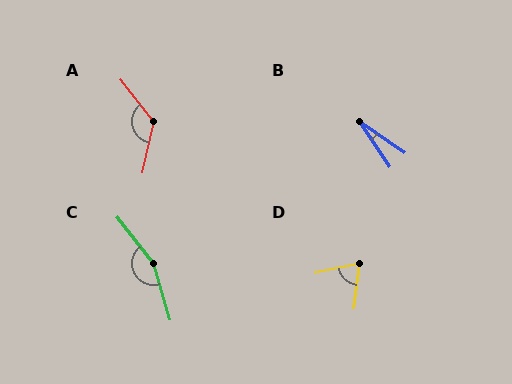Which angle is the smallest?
B, at approximately 21 degrees.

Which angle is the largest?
C, at approximately 158 degrees.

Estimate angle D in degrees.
Approximately 71 degrees.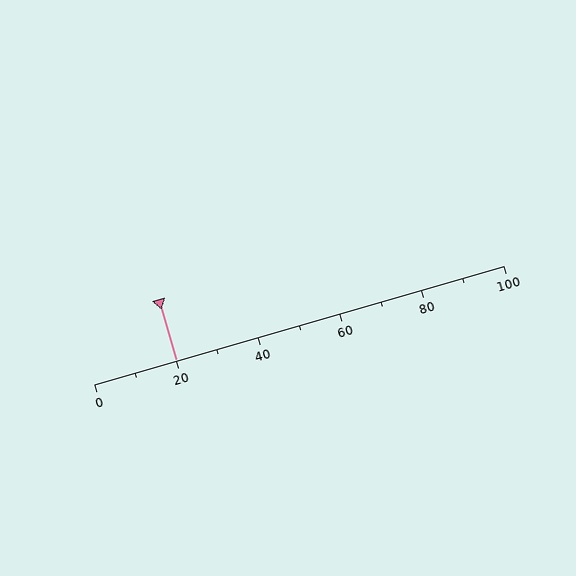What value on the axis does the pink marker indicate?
The marker indicates approximately 20.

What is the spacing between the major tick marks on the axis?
The major ticks are spaced 20 apart.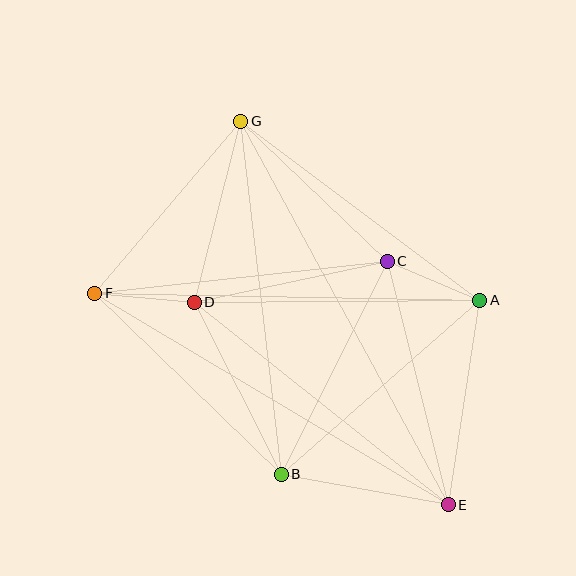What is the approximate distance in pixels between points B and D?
The distance between B and D is approximately 193 pixels.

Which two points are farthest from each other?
Points E and G are farthest from each other.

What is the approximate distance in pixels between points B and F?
The distance between B and F is approximately 260 pixels.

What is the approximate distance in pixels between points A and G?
The distance between A and G is approximately 298 pixels.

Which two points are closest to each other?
Points D and F are closest to each other.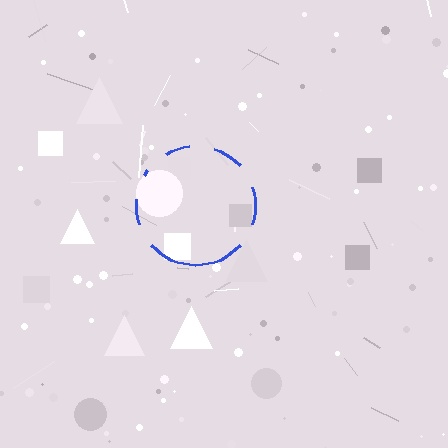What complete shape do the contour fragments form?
The contour fragments form a circle.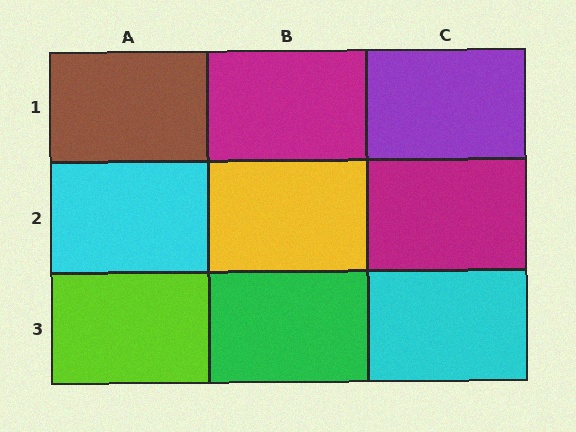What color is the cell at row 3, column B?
Green.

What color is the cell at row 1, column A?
Brown.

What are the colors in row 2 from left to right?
Cyan, yellow, magenta.